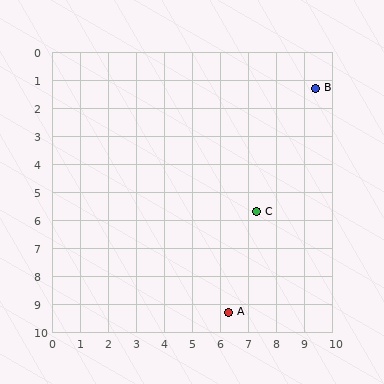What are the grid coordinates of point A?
Point A is at approximately (6.3, 9.3).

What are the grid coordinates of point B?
Point B is at approximately (9.4, 1.3).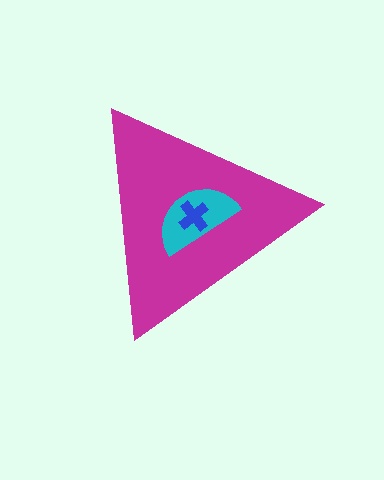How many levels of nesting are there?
3.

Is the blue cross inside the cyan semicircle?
Yes.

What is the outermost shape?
The magenta triangle.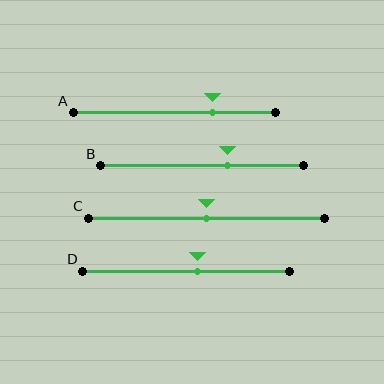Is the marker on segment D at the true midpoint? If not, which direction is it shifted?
No, the marker on segment D is shifted to the right by about 6% of the segment length.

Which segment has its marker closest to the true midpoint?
Segment C has its marker closest to the true midpoint.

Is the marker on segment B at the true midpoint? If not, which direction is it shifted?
No, the marker on segment B is shifted to the right by about 13% of the segment length.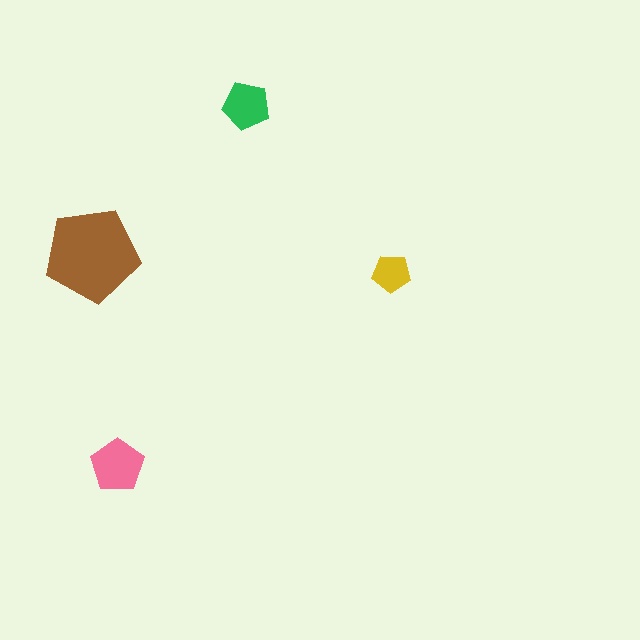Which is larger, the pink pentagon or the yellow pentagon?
The pink one.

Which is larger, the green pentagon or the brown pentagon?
The brown one.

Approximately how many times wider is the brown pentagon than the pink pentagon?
About 2 times wider.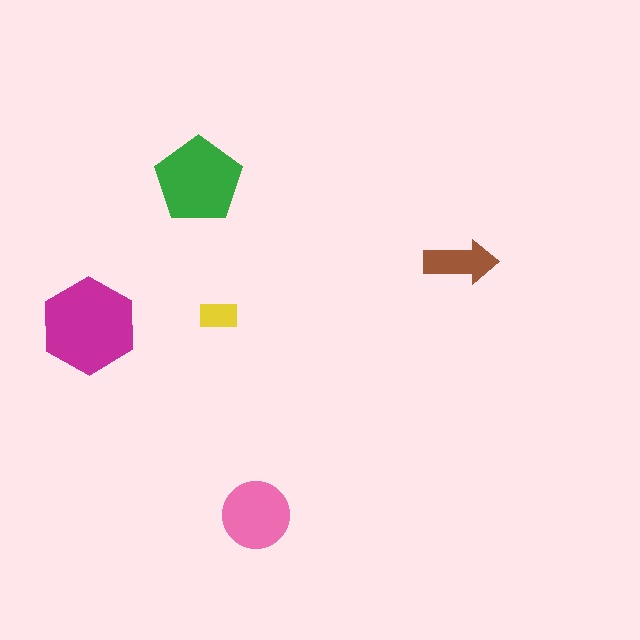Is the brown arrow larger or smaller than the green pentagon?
Smaller.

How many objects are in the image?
There are 5 objects in the image.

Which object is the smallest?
The yellow rectangle.